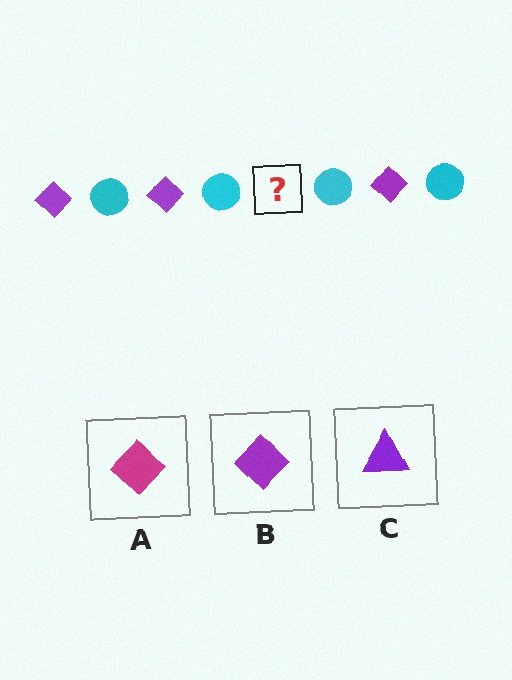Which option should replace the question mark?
Option B.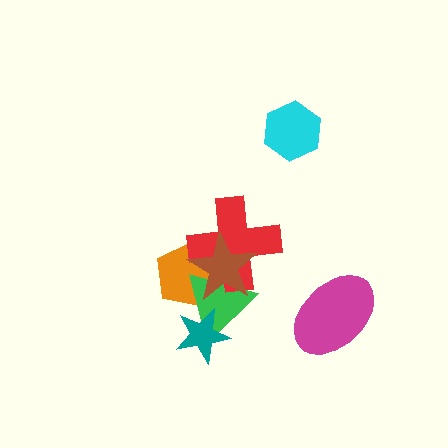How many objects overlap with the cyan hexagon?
0 objects overlap with the cyan hexagon.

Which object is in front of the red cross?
The brown star is in front of the red cross.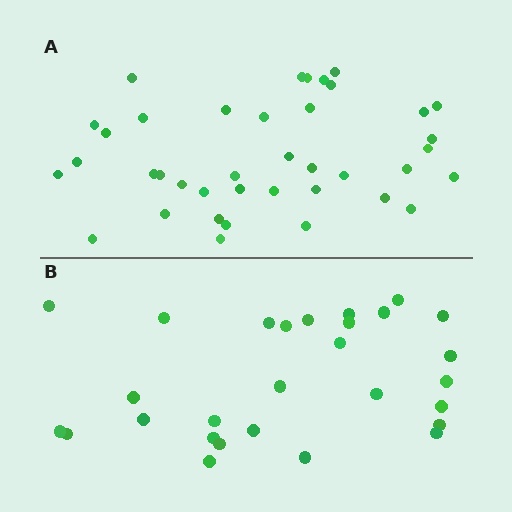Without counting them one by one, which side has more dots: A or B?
Region A (the top region) has more dots.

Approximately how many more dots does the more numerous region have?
Region A has roughly 12 or so more dots than region B.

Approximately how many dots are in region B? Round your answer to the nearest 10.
About 30 dots. (The exact count is 28, which rounds to 30.)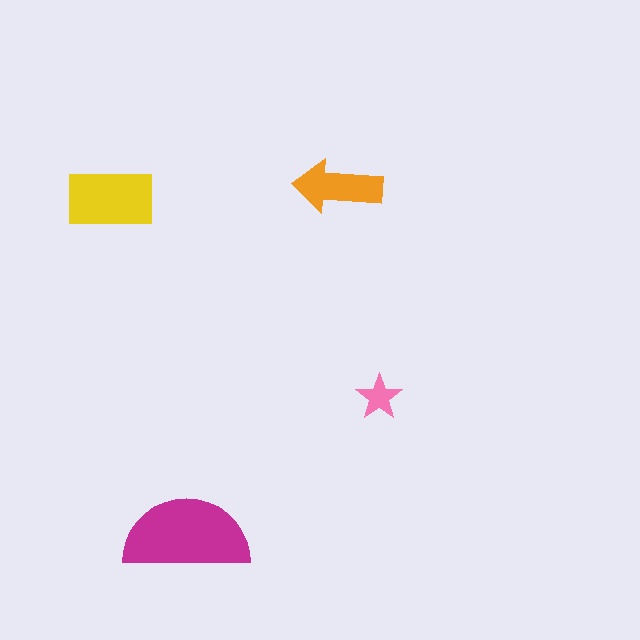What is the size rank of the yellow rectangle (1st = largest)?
2nd.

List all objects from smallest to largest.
The pink star, the orange arrow, the yellow rectangle, the magenta semicircle.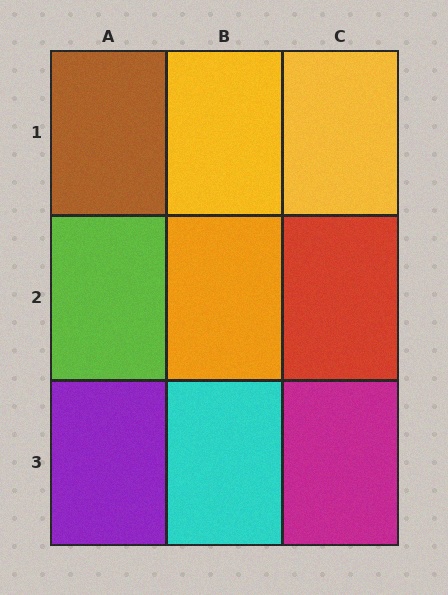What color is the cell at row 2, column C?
Red.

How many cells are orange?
1 cell is orange.